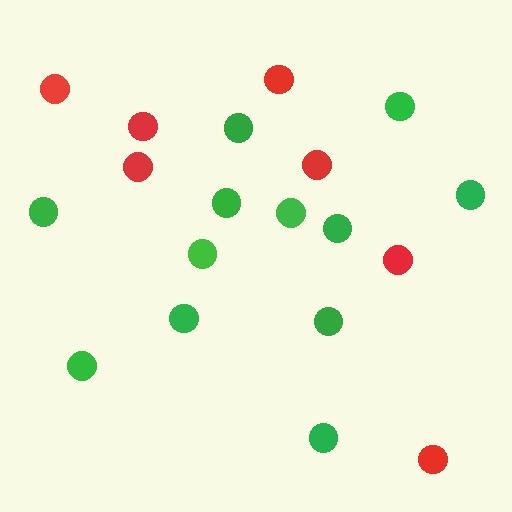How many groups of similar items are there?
There are 2 groups: one group of red circles (7) and one group of green circles (12).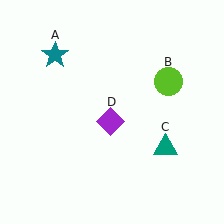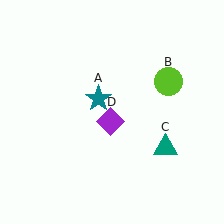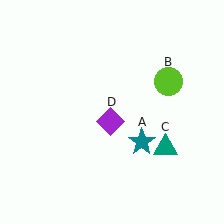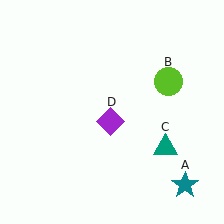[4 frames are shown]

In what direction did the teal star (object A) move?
The teal star (object A) moved down and to the right.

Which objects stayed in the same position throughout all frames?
Lime circle (object B) and teal triangle (object C) and purple diamond (object D) remained stationary.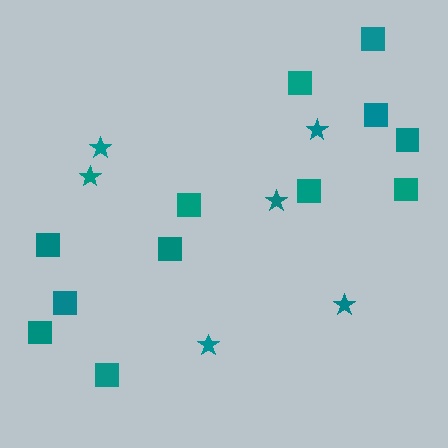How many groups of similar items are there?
There are 2 groups: one group of squares (12) and one group of stars (6).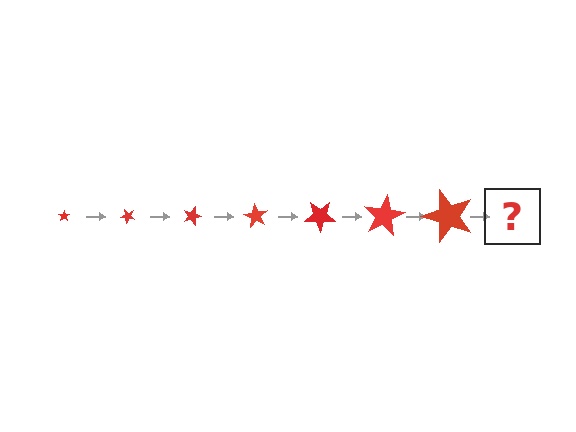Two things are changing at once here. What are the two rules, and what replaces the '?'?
The two rules are that the star grows larger each step and it rotates 45 degrees each step. The '?' should be a star, larger than the previous one and rotated 315 degrees from the start.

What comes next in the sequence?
The next element should be a star, larger than the previous one and rotated 315 degrees from the start.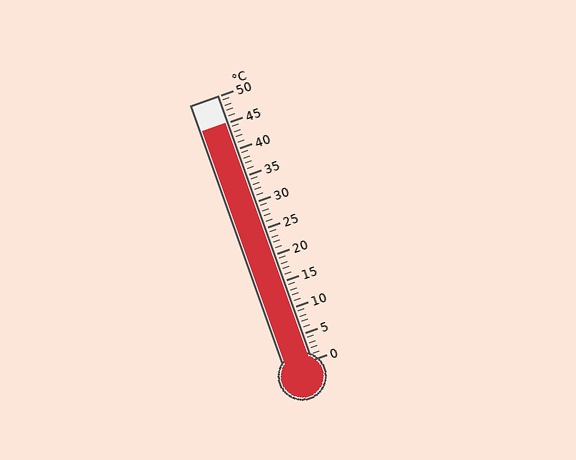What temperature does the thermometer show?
The thermometer shows approximately 45°C.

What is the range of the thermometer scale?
The thermometer scale ranges from 0°C to 50°C.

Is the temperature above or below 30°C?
The temperature is above 30°C.